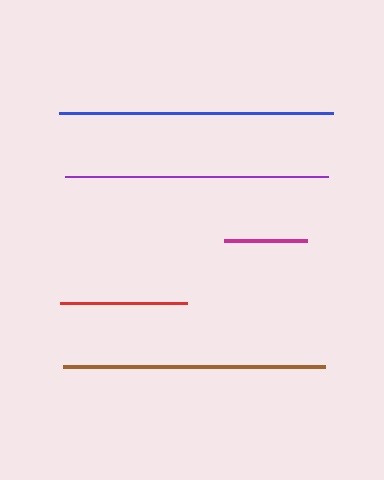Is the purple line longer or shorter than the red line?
The purple line is longer than the red line.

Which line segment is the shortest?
The magenta line is the shortest at approximately 83 pixels.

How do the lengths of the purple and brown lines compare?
The purple and brown lines are approximately the same length.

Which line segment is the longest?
The blue line is the longest at approximately 274 pixels.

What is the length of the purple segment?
The purple segment is approximately 264 pixels long.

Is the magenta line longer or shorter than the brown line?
The brown line is longer than the magenta line.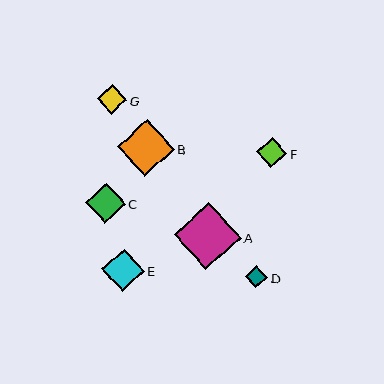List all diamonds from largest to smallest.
From largest to smallest: A, B, E, C, F, G, D.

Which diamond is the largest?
Diamond A is the largest with a size of approximately 66 pixels.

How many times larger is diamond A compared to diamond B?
Diamond A is approximately 1.2 times the size of diamond B.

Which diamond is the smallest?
Diamond D is the smallest with a size of approximately 22 pixels.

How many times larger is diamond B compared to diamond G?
Diamond B is approximately 1.9 times the size of diamond G.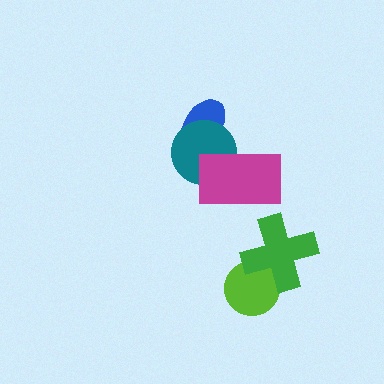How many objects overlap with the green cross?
1 object overlaps with the green cross.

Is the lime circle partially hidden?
Yes, it is partially covered by another shape.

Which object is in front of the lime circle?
The green cross is in front of the lime circle.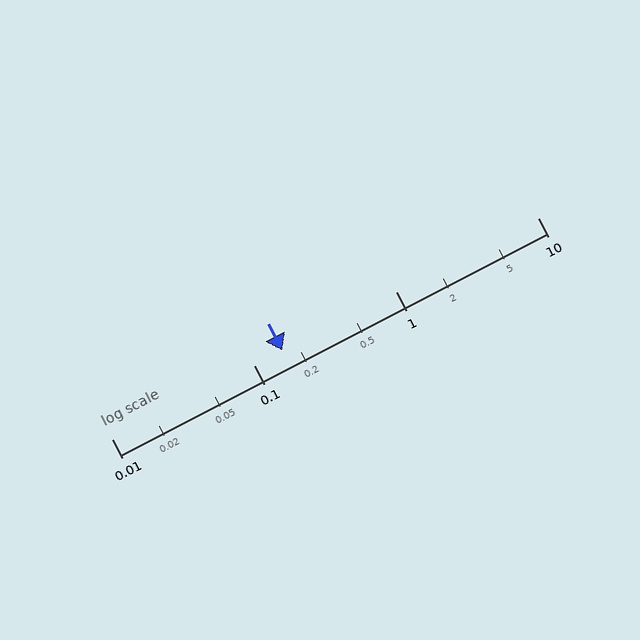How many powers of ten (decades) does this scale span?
The scale spans 3 decades, from 0.01 to 10.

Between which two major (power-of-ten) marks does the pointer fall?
The pointer is between 0.1 and 1.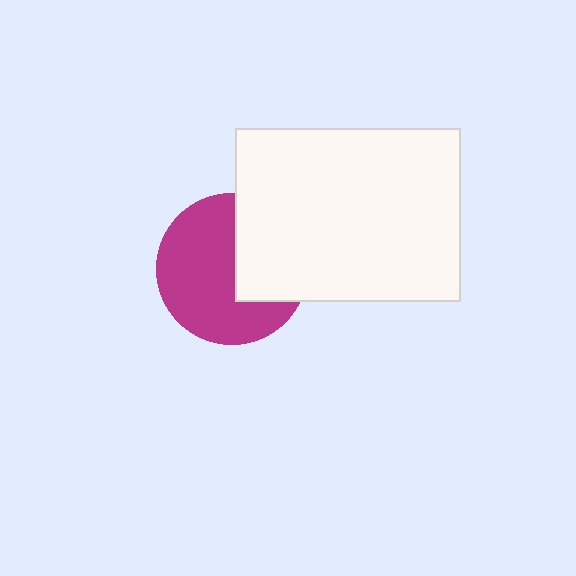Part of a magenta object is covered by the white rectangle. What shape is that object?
It is a circle.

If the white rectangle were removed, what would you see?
You would see the complete magenta circle.